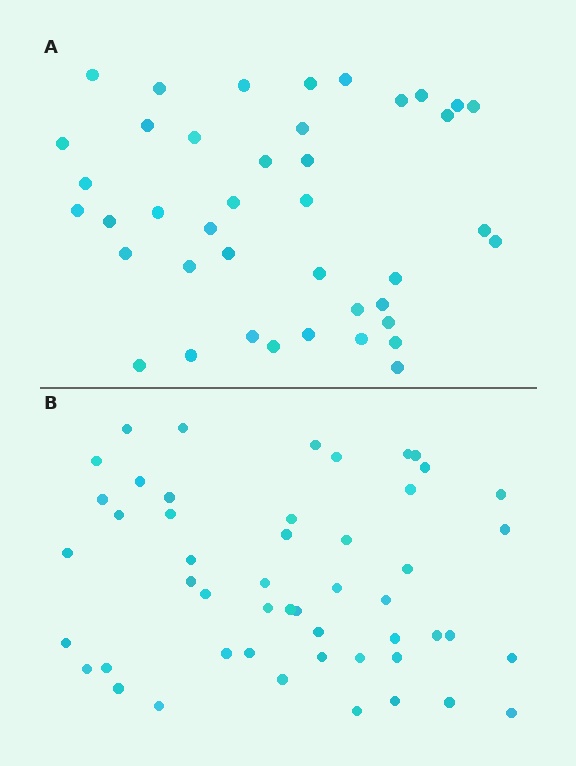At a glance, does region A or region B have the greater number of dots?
Region B (the bottom region) has more dots.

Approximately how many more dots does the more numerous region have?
Region B has roughly 8 or so more dots than region A.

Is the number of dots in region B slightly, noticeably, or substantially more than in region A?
Region B has only slightly more — the two regions are fairly close. The ratio is roughly 1.2 to 1.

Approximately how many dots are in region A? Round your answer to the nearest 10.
About 40 dots. (The exact count is 41, which rounds to 40.)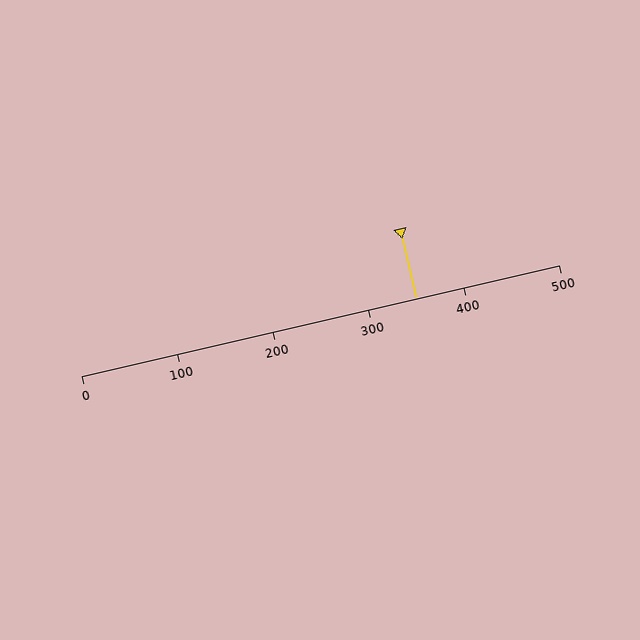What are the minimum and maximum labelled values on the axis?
The axis runs from 0 to 500.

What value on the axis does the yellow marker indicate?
The marker indicates approximately 350.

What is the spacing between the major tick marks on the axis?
The major ticks are spaced 100 apart.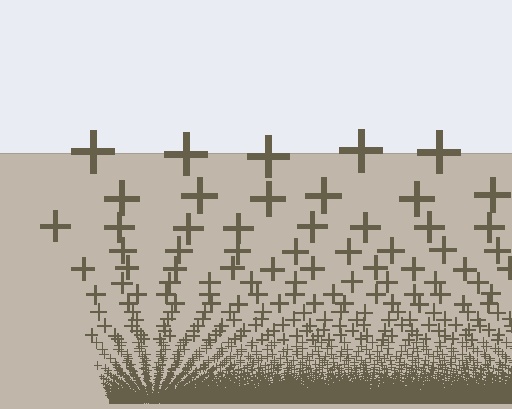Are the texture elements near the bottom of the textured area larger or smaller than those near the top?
Smaller. The gradient is inverted — elements near the bottom are smaller and denser.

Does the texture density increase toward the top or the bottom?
Density increases toward the bottom.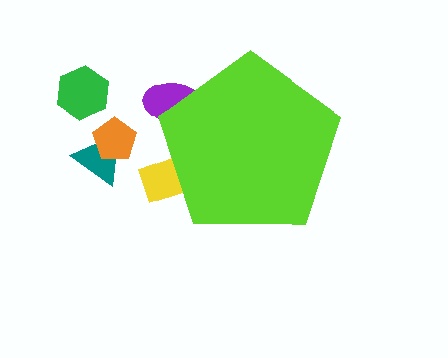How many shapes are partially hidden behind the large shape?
2 shapes are partially hidden.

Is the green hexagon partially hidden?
No, the green hexagon is fully visible.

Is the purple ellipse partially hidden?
Yes, the purple ellipse is partially hidden behind the lime pentagon.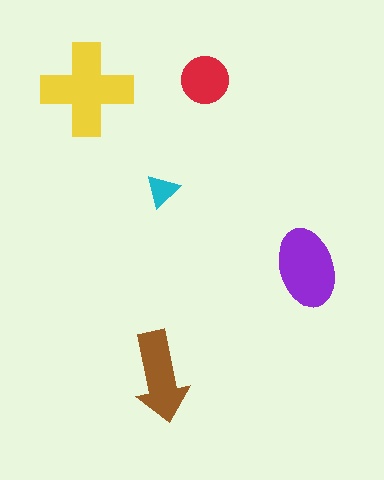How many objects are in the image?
There are 5 objects in the image.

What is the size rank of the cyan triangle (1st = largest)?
5th.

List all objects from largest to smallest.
The yellow cross, the purple ellipse, the brown arrow, the red circle, the cyan triangle.